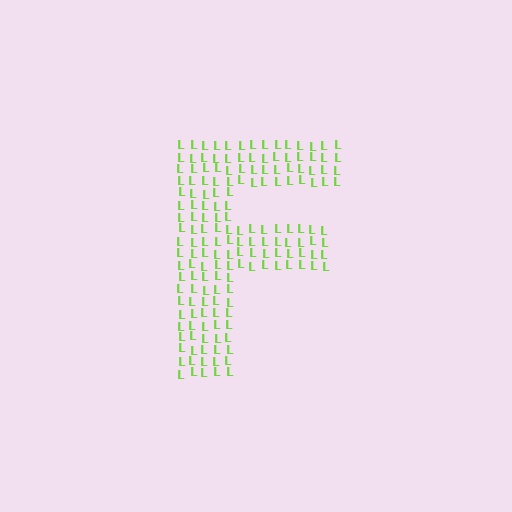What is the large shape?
The large shape is the letter F.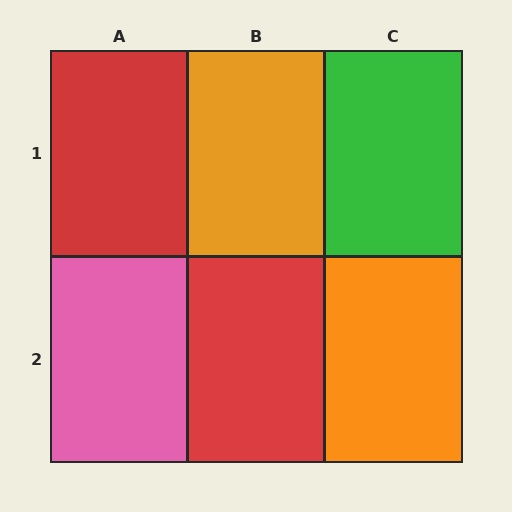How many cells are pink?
1 cell is pink.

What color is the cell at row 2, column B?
Red.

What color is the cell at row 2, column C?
Orange.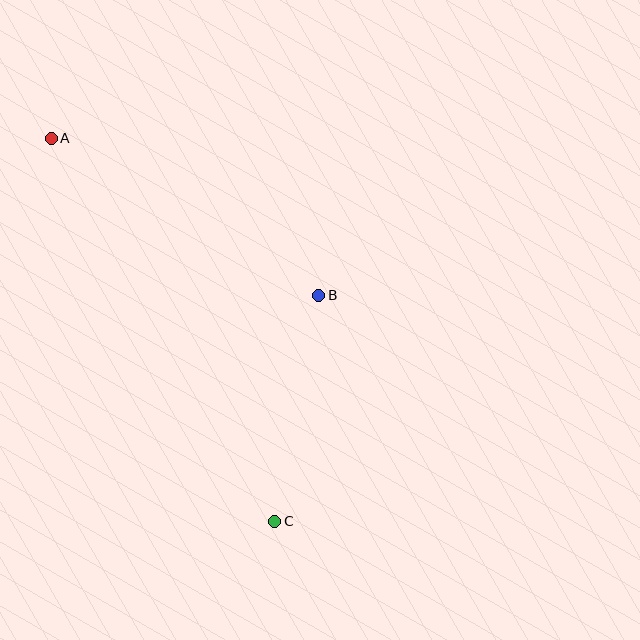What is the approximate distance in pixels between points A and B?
The distance between A and B is approximately 310 pixels.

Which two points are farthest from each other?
Points A and C are farthest from each other.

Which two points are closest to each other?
Points B and C are closest to each other.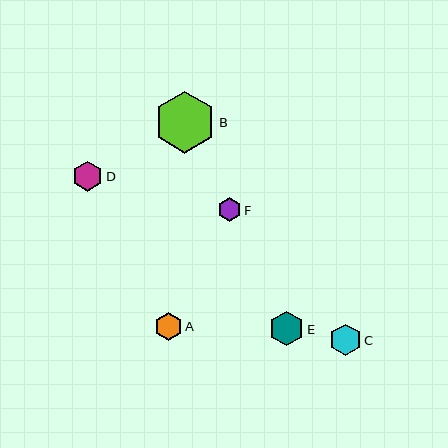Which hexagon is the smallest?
Hexagon F is the smallest with a size of approximately 23 pixels.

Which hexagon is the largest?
Hexagon B is the largest with a size of approximately 62 pixels.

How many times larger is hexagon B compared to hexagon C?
Hexagon B is approximately 2.0 times the size of hexagon C.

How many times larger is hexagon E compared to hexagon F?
Hexagon E is approximately 1.5 times the size of hexagon F.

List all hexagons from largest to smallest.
From largest to smallest: B, E, C, D, A, F.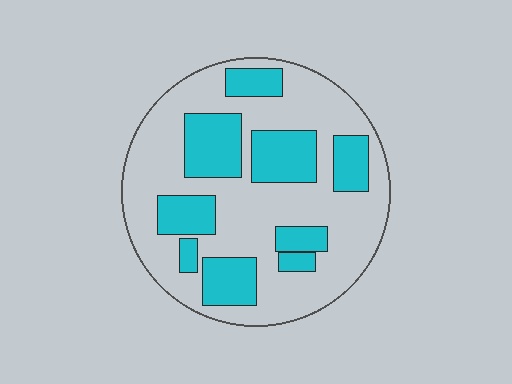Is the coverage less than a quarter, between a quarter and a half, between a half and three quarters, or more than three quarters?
Between a quarter and a half.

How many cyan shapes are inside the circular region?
9.